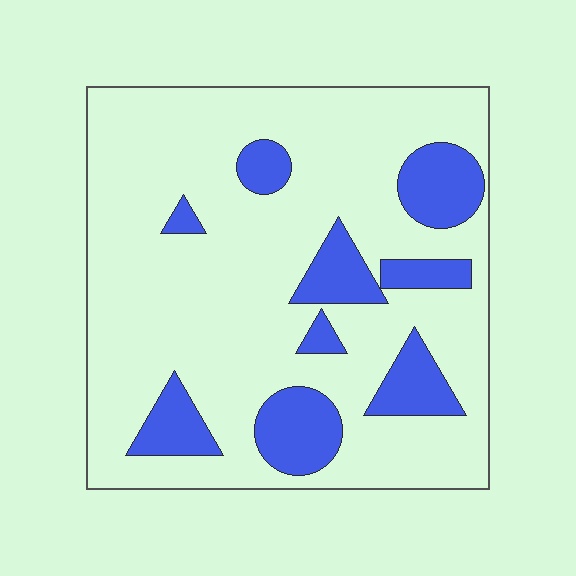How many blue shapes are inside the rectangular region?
9.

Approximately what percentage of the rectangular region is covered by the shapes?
Approximately 20%.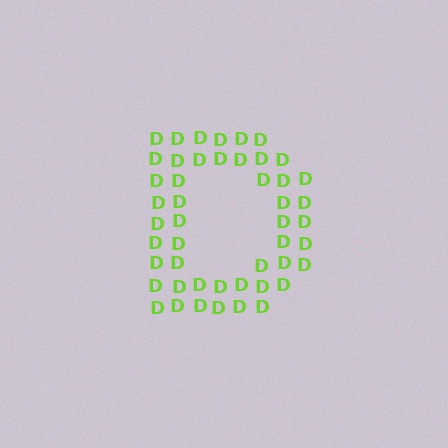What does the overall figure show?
The overall figure shows the letter D.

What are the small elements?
The small elements are letter D's.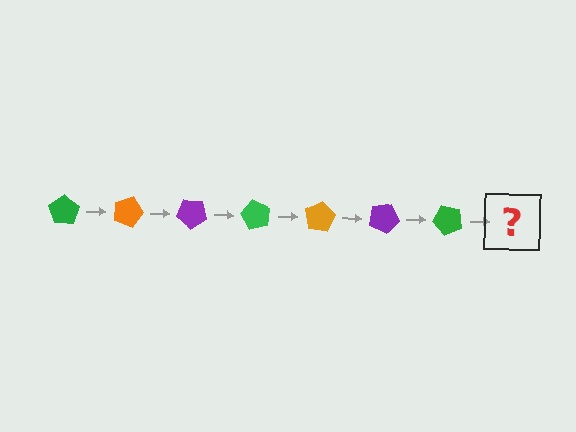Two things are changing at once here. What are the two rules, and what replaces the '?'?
The two rules are that it rotates 20 degrees each step and the color cycles through green, orange, and purple. The '?' should be an orange pentagon, rotated 140 degrees from the start.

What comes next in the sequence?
The next element should be an orange pentagon, rotated 140 degrees from the start.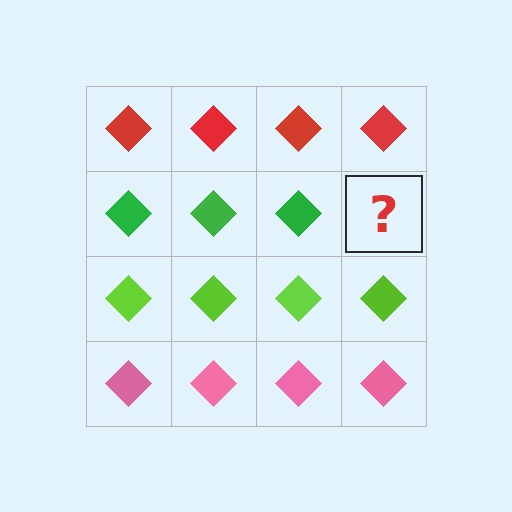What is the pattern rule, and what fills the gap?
The rule is that each row has a consistent color. The gap should be filled with a green diamond.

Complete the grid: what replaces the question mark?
The question mark should be replaced with a green diamond.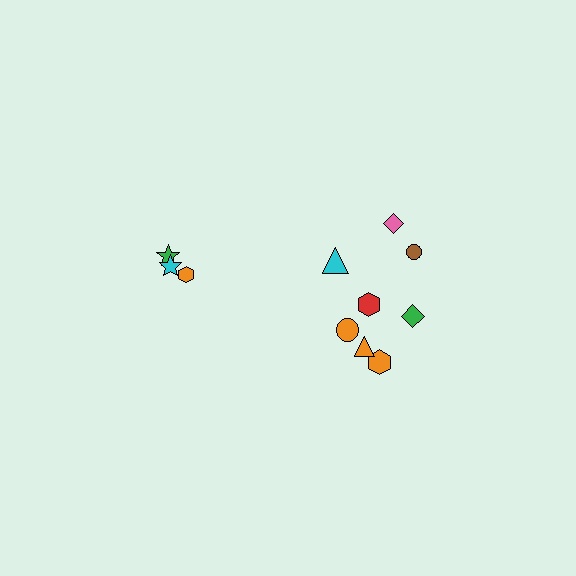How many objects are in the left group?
There are 3 objects.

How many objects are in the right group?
There are 8 objects.